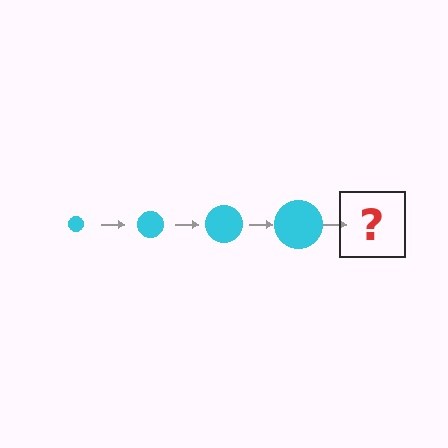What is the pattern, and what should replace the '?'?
The pattern is that the circle gets progressively larger each step. The '?' should be a cyan circle, larger than the previous one.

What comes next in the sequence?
The next element should be a cyan circle, larger than the previous one.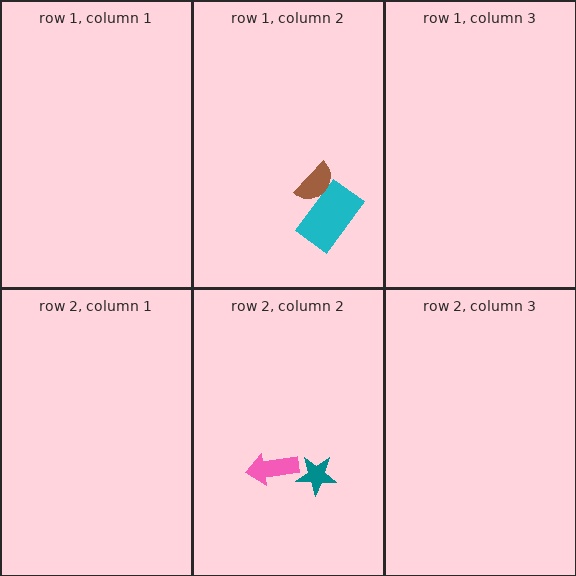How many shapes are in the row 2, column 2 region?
2.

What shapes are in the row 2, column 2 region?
The pink arrow, the teal star.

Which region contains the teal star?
The row 2, column 2 region.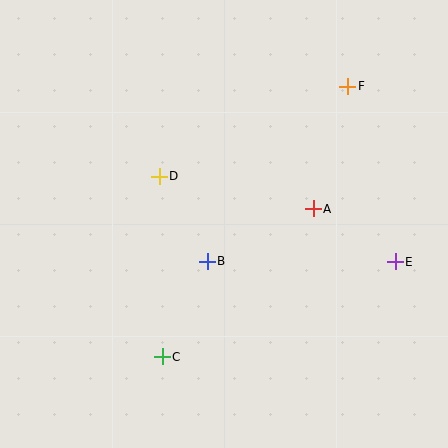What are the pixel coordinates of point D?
Point D is at (159, 176).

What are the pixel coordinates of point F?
Point F is at (348, 86).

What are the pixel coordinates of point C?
Point C is at (162, 357).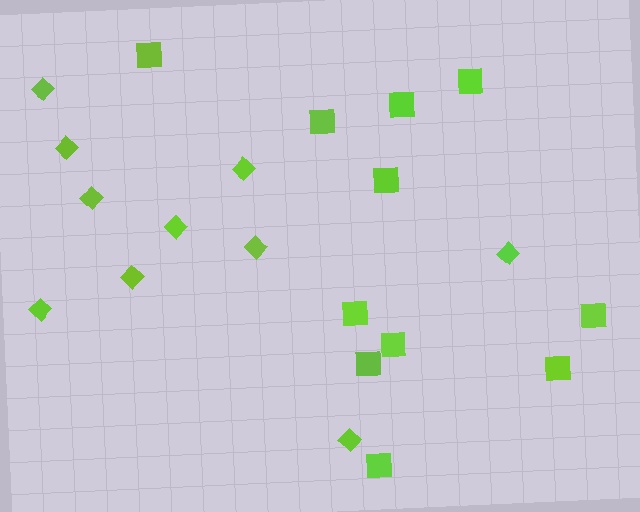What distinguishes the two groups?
There are 2 groups: one group of diamonds (10) and one group of squares (11).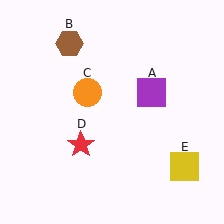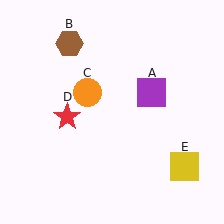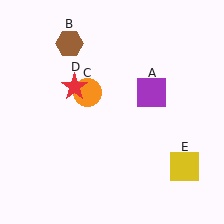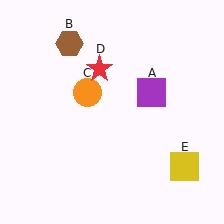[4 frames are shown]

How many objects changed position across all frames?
1 object changed position: red star (object D).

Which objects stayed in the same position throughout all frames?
Purple square (object A) and brown hexagon (object B) and orange circle (object C) and yellow square (object E) remained stationary.